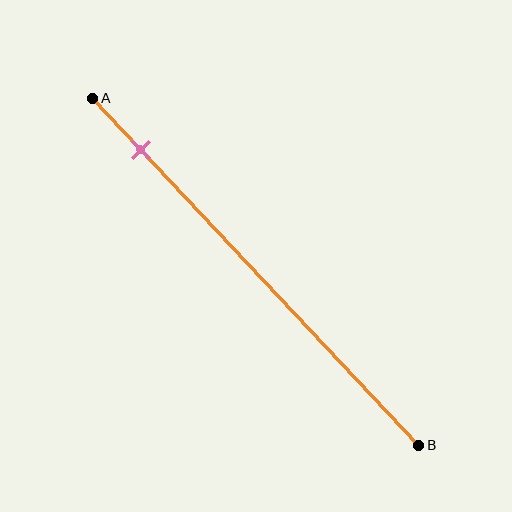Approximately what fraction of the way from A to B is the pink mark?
The pink mark is approximately 15% of the way from A to B.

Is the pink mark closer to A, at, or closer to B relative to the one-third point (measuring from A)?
The pink mark is closer to point A than the one-third point of segment AB.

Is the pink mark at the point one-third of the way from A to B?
No, the mark is at about 15% from A, not at the 33% one-third point.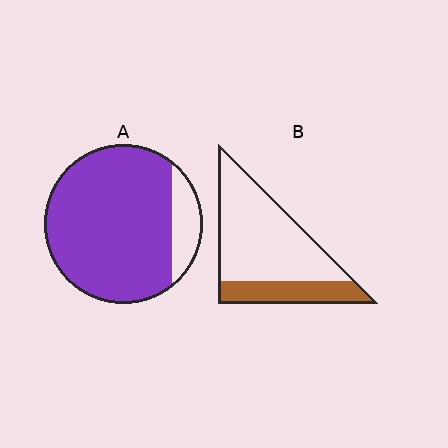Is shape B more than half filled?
No.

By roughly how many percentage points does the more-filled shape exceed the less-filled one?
By roughly 60 percentage points (A over B).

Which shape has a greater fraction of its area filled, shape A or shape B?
Shape A.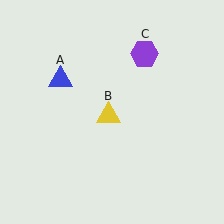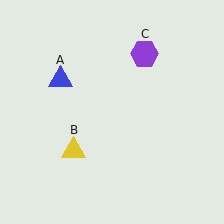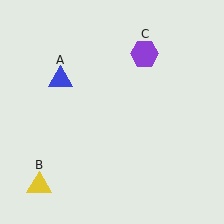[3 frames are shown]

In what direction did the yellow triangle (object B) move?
The yellow triangle (object B) moved down and to the left.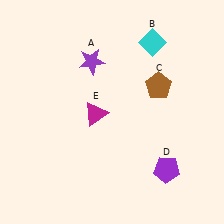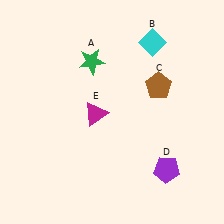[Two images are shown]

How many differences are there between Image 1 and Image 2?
There is 1 difference between the two images.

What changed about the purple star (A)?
In Image 1, A is purple. In Image 2, it changed to green.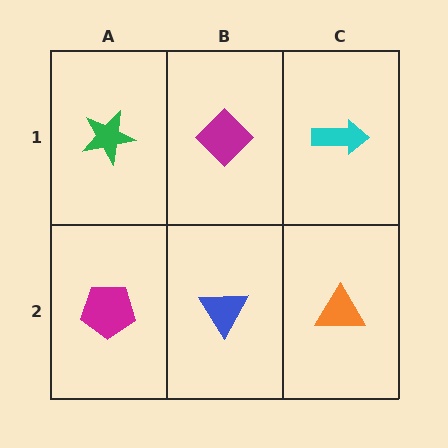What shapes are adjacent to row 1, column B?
A blue triangle (row 2, column B), a green star (row 1, column A), a cyan arrow (row 1, column C).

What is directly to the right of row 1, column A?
A magenta diamond.